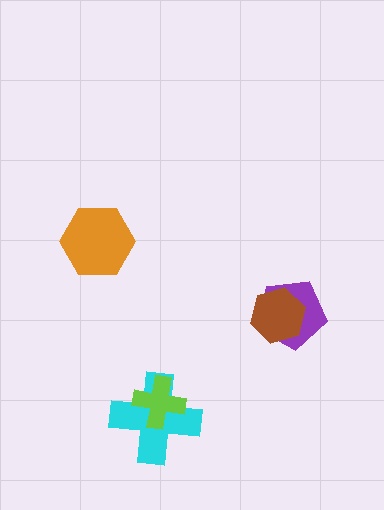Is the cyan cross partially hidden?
Yes, it is partially covered by another shape.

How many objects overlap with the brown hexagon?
1 object overlaps with the brown hexagon.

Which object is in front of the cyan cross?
The lime cross is in front of the cyan cross.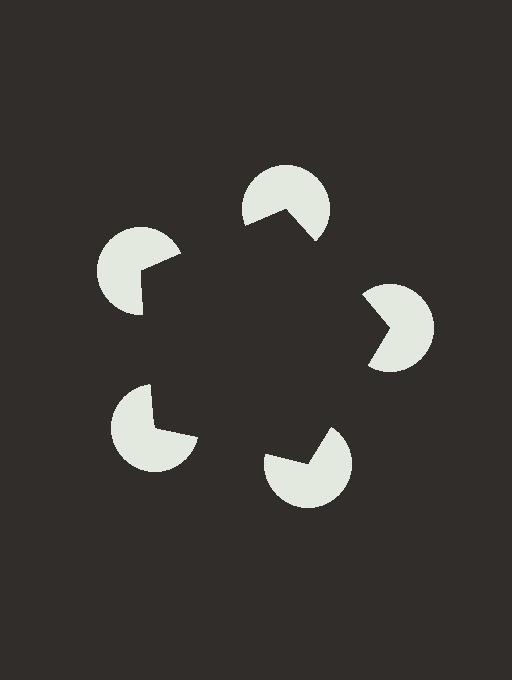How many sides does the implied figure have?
5 sides.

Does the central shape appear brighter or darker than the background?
It typically appears slightly darker than the background, even though no actual brightness change is drawn.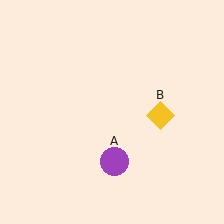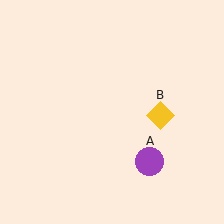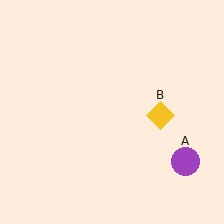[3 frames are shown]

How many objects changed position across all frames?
1 object changed position: purple circle (object A).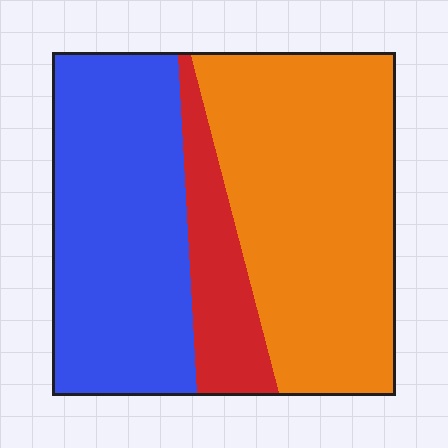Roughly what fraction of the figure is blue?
Blue takes up about two fifths (2/5) of the figure.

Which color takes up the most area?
Orange, at roughly 45%.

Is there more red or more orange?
Orange.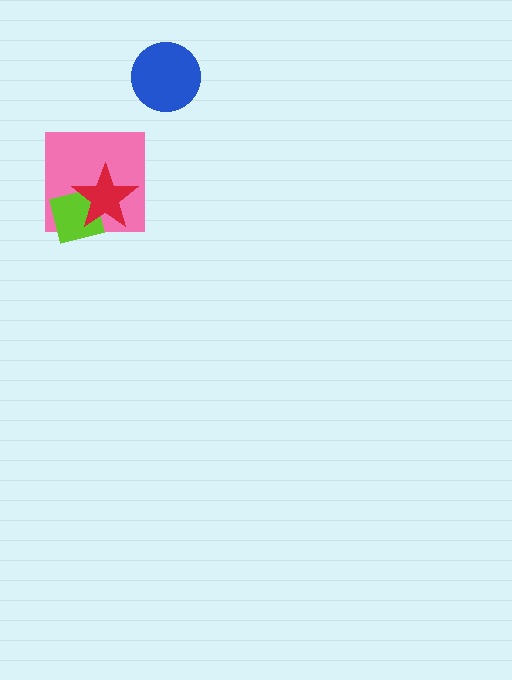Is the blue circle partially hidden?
No, no other shape covers it.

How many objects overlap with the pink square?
2 objects overlap with the pink square.